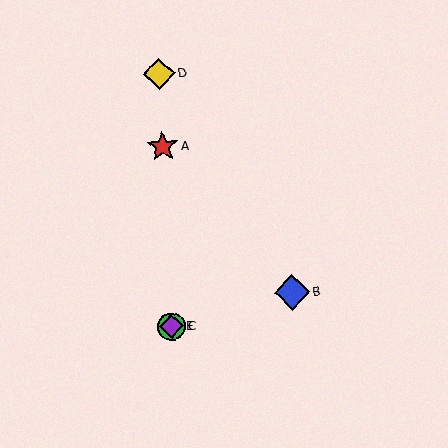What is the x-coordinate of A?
Object A is at x≈163.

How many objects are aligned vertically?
4 objects (A, C, D, E) are aligned vertically.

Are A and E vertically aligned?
Yes, both are at x≈163.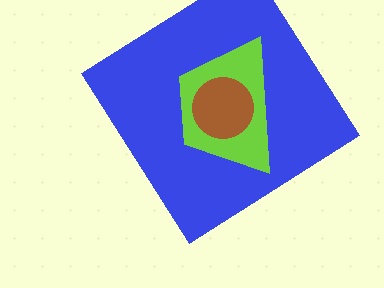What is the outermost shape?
The blue diamond.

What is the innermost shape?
The brown circle.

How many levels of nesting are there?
3.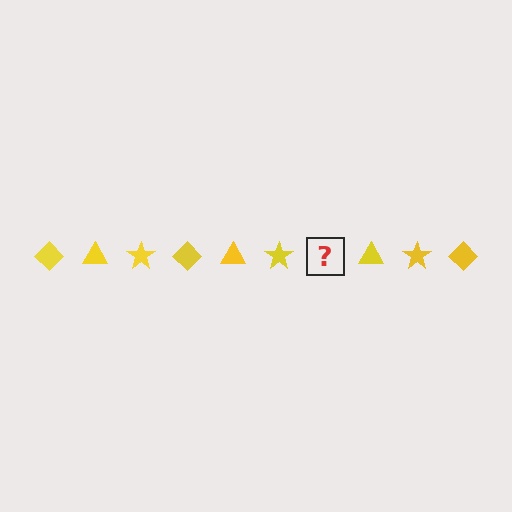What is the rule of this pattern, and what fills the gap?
The rule is that the pattern cycles through diamond, triangle, star shapes in yellow. The gap should be filled with a yellow diamond.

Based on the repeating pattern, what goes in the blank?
The blank should be a yellow diamond.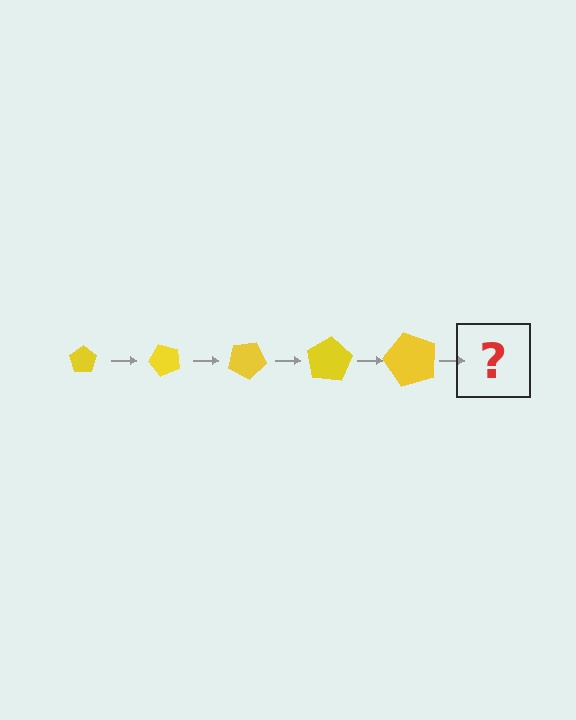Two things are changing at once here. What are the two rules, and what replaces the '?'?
The two rules are that the pentagon grows larger each step and it rotates 50 degrees each step. The '?' should be a pentagon, larger than the previous one and rotated 250 degrees from the start.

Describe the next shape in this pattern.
It should be a pentagon, larger than the previous one and rotated 250 degrees from the start.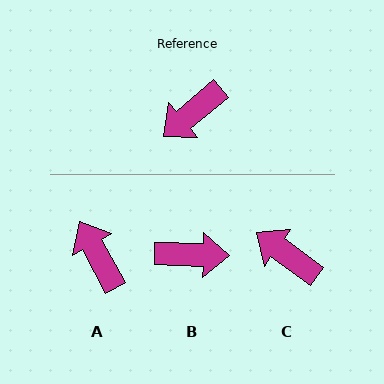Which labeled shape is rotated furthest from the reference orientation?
B, about 139 degrees away.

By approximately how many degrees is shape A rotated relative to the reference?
Approximately 101 degrees clockwise.